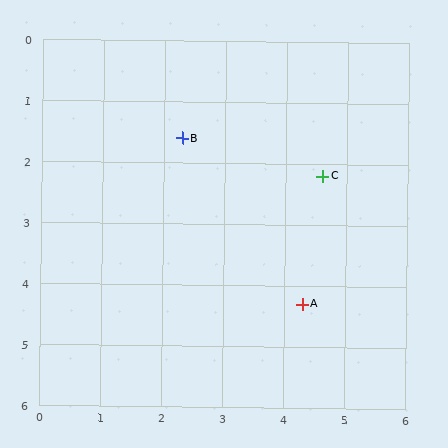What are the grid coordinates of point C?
Point C is at approximately (4.6, 2.2).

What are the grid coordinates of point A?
Point A is at approximately (4.3, 4.3).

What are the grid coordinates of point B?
Point B is at approximately (2.3, 1.6).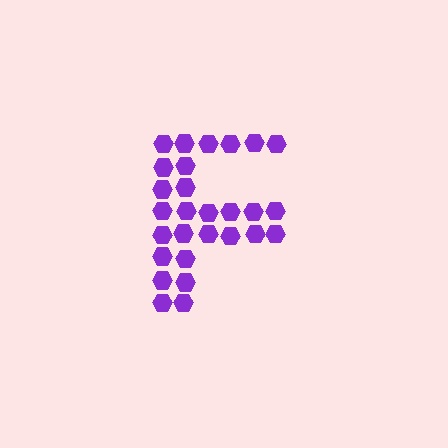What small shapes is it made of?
It is made of small hexagons.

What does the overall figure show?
The overall figure shows the letter F.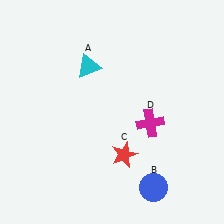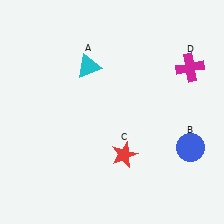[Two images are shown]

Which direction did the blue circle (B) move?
The blue circle (B) moved up.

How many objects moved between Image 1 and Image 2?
2 objects moved between the two images.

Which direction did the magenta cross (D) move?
The magenta cross (D) moved up.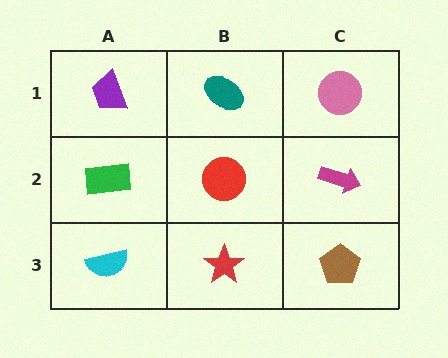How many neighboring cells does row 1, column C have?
2.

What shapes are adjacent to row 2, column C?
A pink circle (row 1, column C), a brown pentagon (row 3, column C), a red circle (row 2, column B).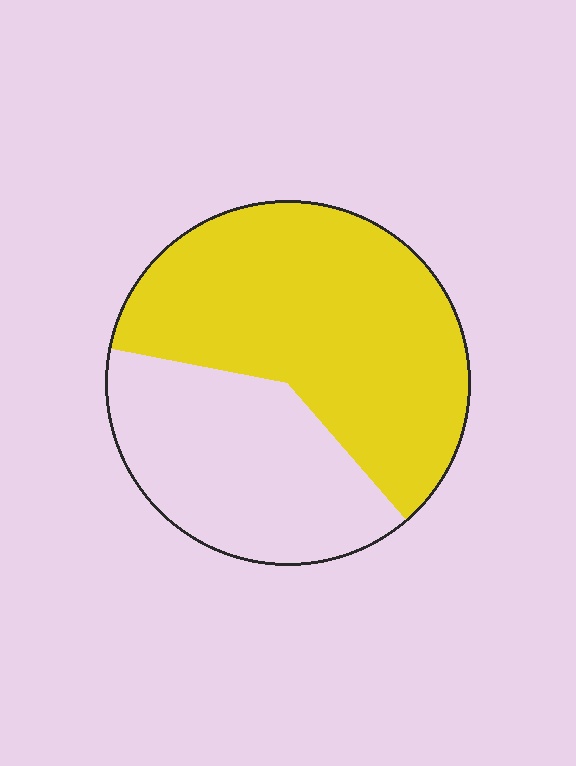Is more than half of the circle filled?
Yes.